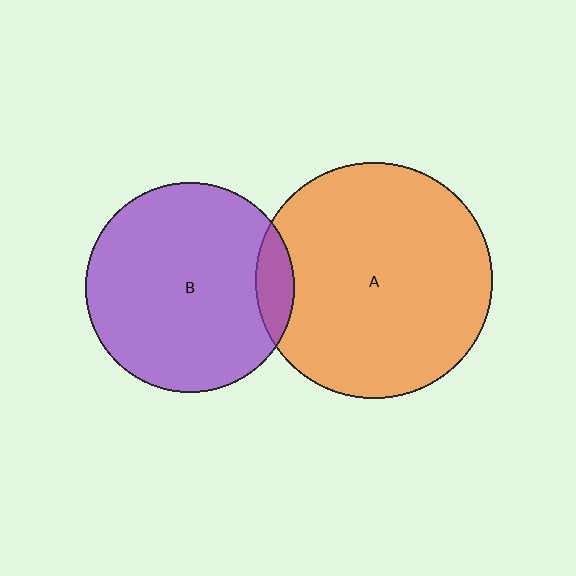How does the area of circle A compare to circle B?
Approximately 1.3 times.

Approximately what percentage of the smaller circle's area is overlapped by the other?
Approximately 10%.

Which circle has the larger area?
Circle A (orange).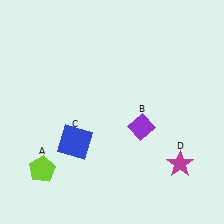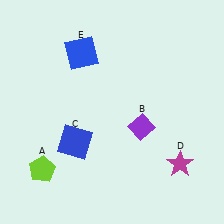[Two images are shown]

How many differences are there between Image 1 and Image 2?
There is 1 difference between the two images.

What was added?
A blue square (E) was added in Image 2.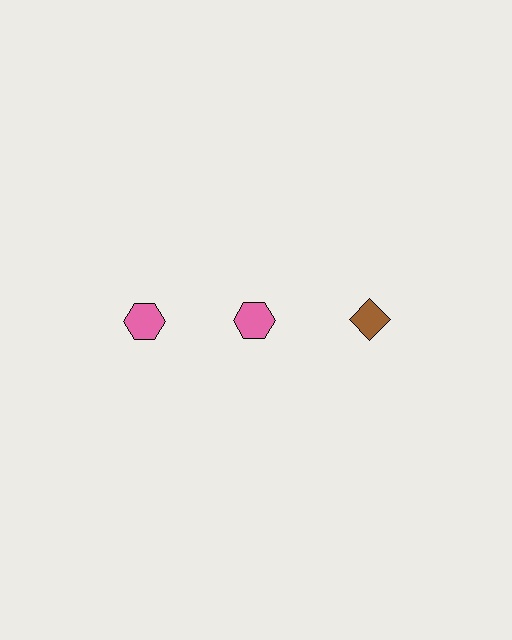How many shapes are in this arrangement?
There are 3 shapes arranged in a grid pattern.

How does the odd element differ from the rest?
It differs in both color (brown instead of pink) and shape (diamond instead of hexagon).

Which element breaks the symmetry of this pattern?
The brown diamond in the top row, center column breaks the symmetry. All other shapes are pink hexagons.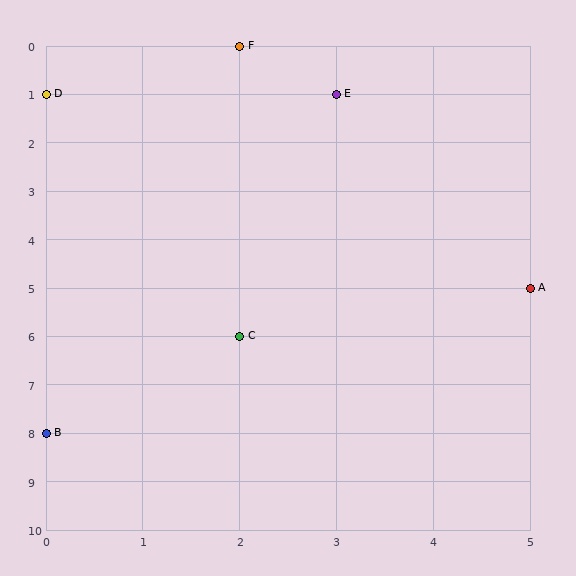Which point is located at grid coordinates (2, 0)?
Point F is at (2, 0).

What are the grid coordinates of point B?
Point B is at grid coordinates (0, 8).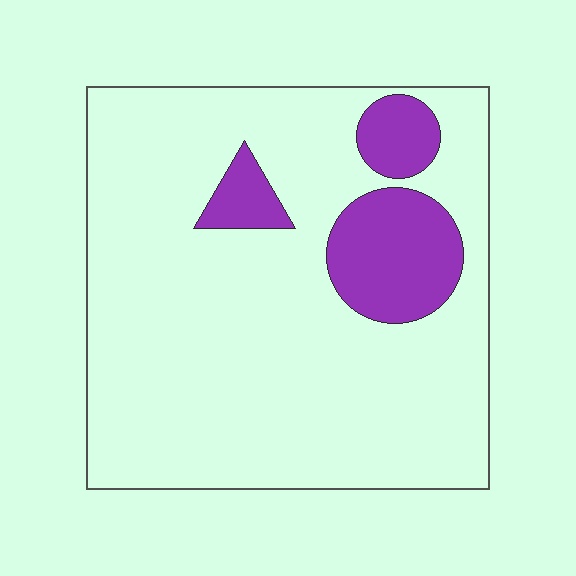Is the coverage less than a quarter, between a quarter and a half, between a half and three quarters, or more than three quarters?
Less than a quarter.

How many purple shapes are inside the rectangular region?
3.